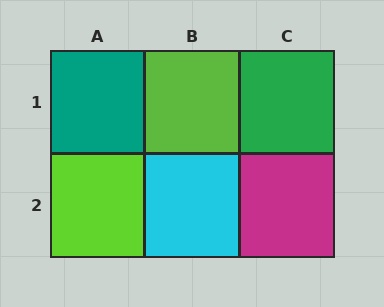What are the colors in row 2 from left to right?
Lime, cyan, magenta.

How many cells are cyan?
1 cell is cyan.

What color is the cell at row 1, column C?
Green.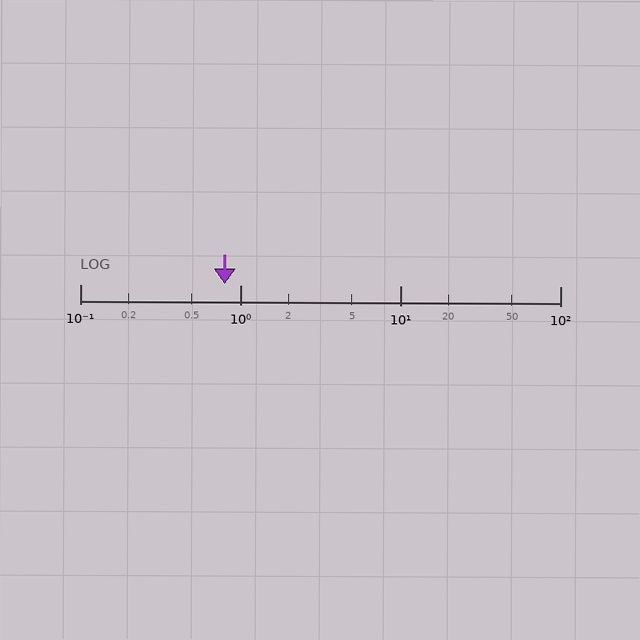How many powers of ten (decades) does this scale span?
The scale spans 3 decades, from 0.1 to 100.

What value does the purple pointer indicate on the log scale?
The pointer indicates approximately 0.8.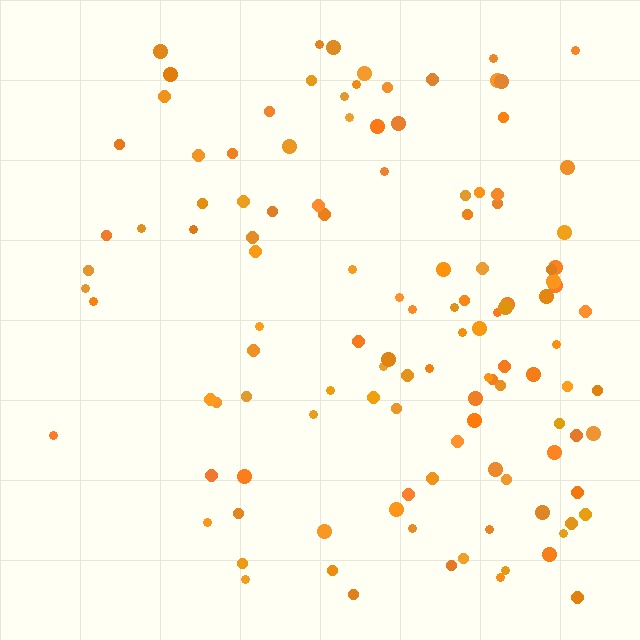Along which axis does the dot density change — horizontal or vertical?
Horizontal.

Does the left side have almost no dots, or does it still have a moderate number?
Still a moderate number, just noticeably fewer than the right.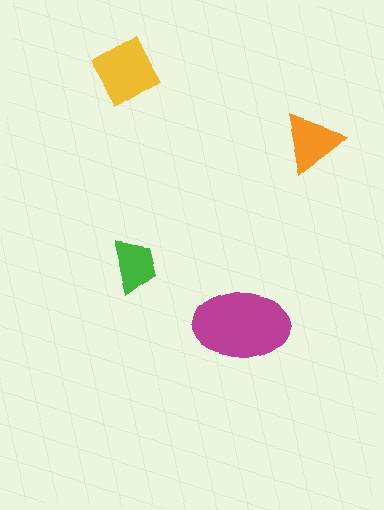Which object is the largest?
The magenta ellipse.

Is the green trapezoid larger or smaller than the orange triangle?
Smaller.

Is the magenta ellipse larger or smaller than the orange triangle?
Larger.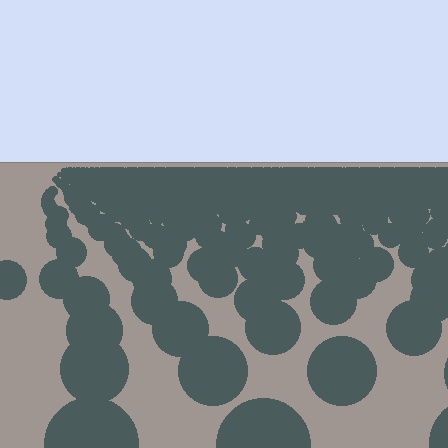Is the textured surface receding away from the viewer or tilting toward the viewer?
The surface is receding away from the viewer. Texture elements get smaller and denser toward the top.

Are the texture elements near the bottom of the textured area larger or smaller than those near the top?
Larger. Near the bottom, elements are closer to the viewer and appear at a bigger on-screen size.